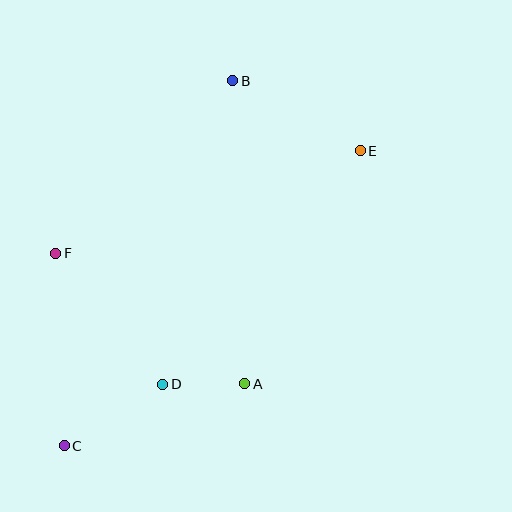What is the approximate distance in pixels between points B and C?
The distance between B and C is approximately 402 pixels.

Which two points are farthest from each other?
Points C and E are farthest from each other.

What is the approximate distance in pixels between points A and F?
The distance between A and F is approximately 230 pixels.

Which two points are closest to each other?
Points A and D are closest to each other.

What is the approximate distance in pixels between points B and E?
The distance between B and E is approximately 145 pixels.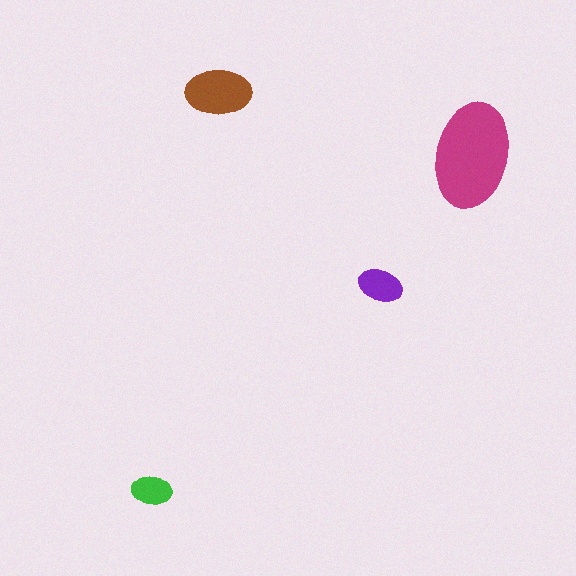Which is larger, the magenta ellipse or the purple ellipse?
The magenta one.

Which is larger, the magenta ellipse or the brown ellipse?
The magenta one.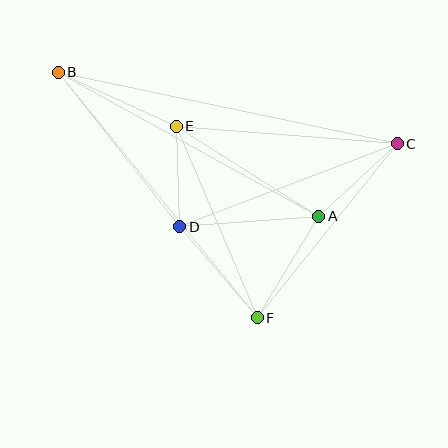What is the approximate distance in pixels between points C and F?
The distance between C and F is approximately 223 pixels.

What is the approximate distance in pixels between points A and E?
The distance between A and E is approximately 169 pixels.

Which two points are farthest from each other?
Points B and C are farthest from each other.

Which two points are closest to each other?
Points D and E are closest to each other.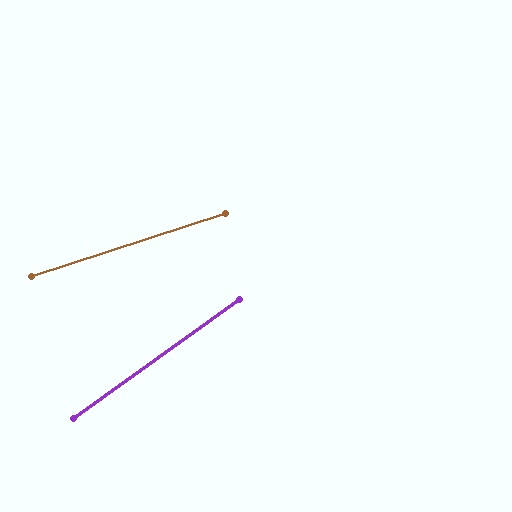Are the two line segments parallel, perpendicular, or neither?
Neither parallel nor perpendicular — they differ by about 17°.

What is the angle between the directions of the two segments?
Approximately 17 degrees.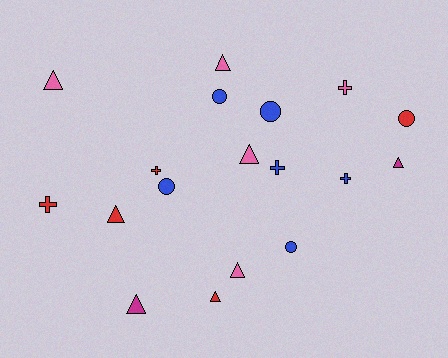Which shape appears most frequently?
Triangle, with 8 objects.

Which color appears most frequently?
Blue, with 6 objects.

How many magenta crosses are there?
There are no magenta crosses.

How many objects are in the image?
There are 18 objects.